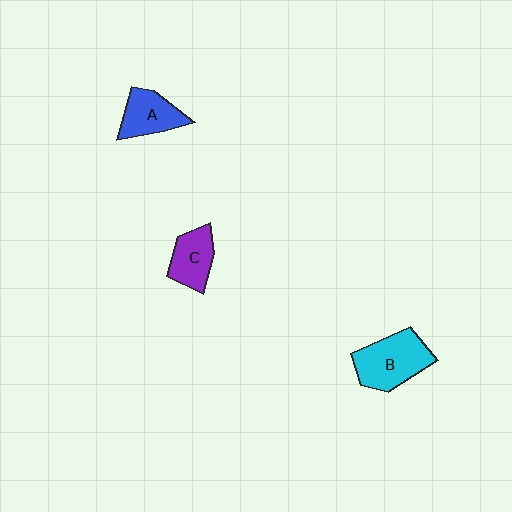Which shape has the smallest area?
Shape C (purple).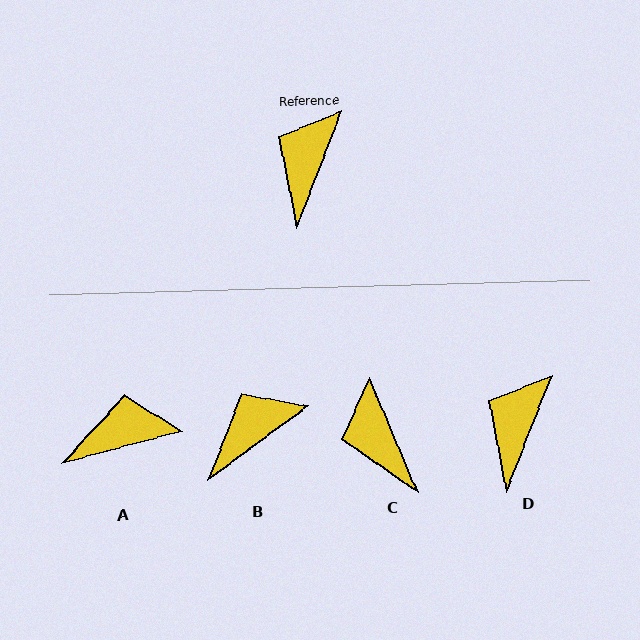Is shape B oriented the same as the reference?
No, it is off by about 32 degrees.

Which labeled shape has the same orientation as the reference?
D.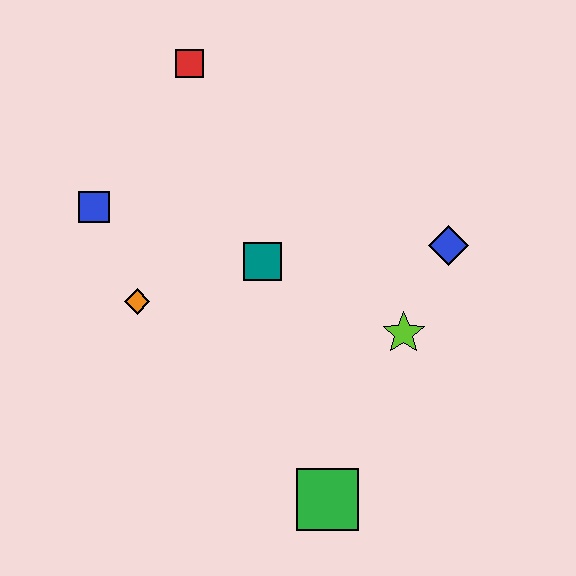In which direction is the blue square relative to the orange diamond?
The blue square is above the orange diamond.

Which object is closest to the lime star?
The blue diamond is closest to the lime star.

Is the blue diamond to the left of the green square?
No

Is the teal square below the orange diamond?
No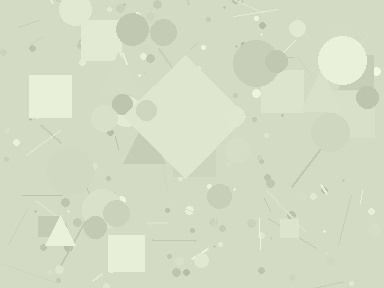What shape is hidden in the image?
A diamond is hidden in the image.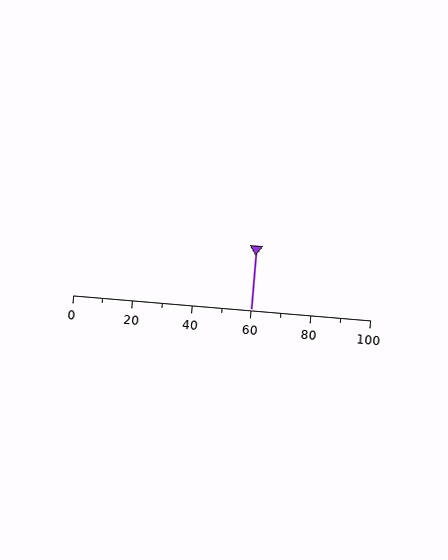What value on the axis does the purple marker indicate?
The marker indicates approximately 60.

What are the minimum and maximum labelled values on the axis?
The axis runs from 0 to 100.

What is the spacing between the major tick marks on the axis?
The major ticks are spaced 20 apart.